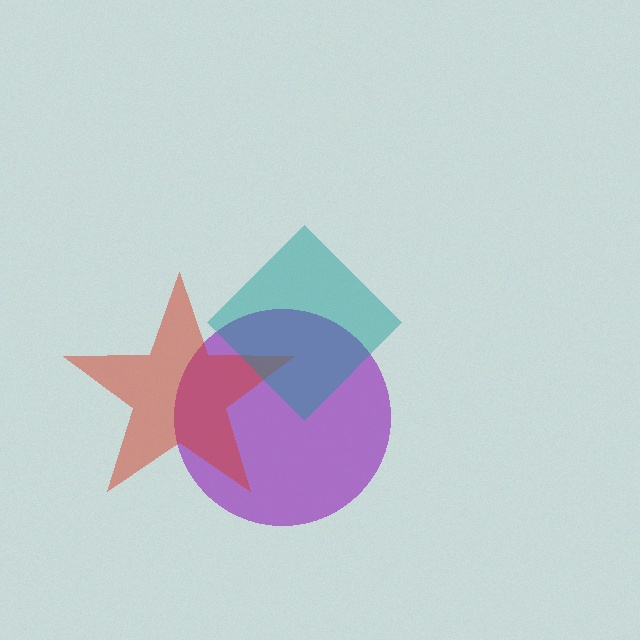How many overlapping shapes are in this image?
There are 3 overlapping shapes in the image.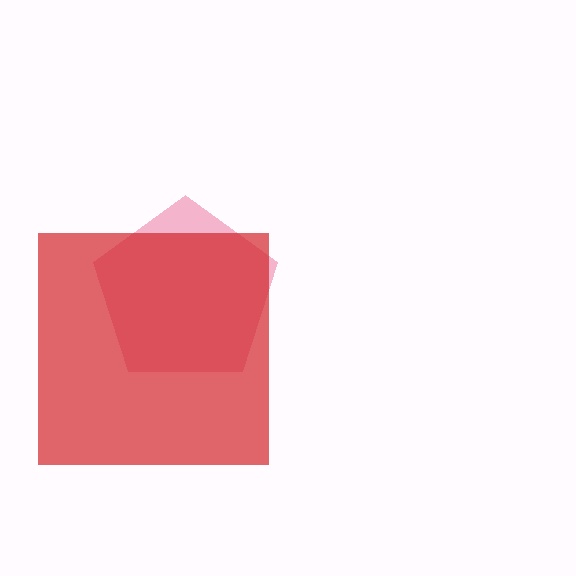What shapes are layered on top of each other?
The layered shapes are: a pink pentagon, a red square.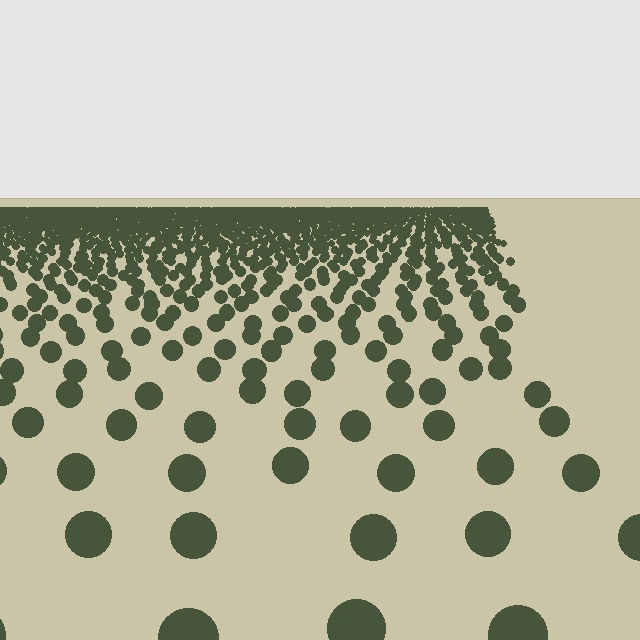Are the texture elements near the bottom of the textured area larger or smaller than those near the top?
Larger. Near the bottom, elements are closer to the viewer and appear at a bigger on-screen size.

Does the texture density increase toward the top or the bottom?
Density increases toward the top.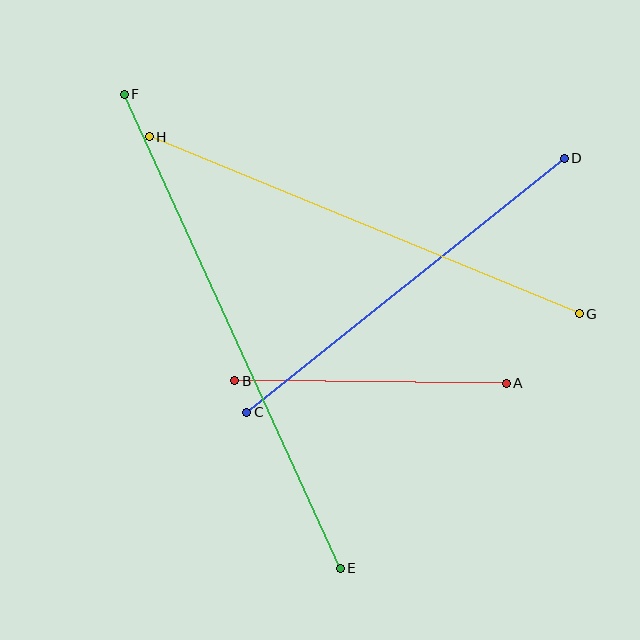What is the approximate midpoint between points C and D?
The midpoint is at approximately (405, 285) pixels.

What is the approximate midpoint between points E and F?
The midpoint is at approximately (232, 331) pixels.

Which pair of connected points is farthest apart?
Points E and F are farthest apart.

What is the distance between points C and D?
The distance is approximately 406 pixels.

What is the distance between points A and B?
The distance is approximately 272 pixels.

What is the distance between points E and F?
The distance is approximately 521 pixels.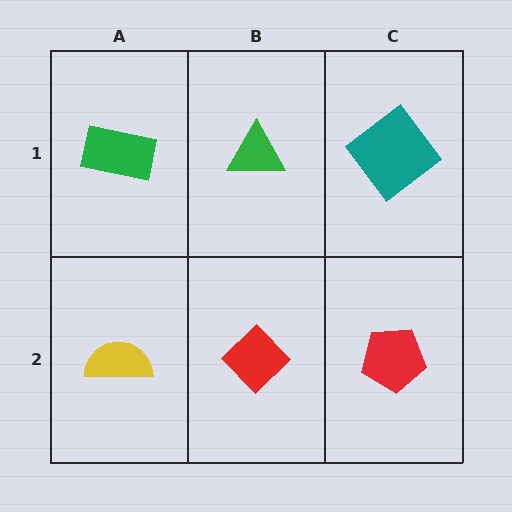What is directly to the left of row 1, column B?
A green rectangle.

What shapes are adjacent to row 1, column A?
A yellow semicircle (row 2, column A), a green triangle (row 1, column B).